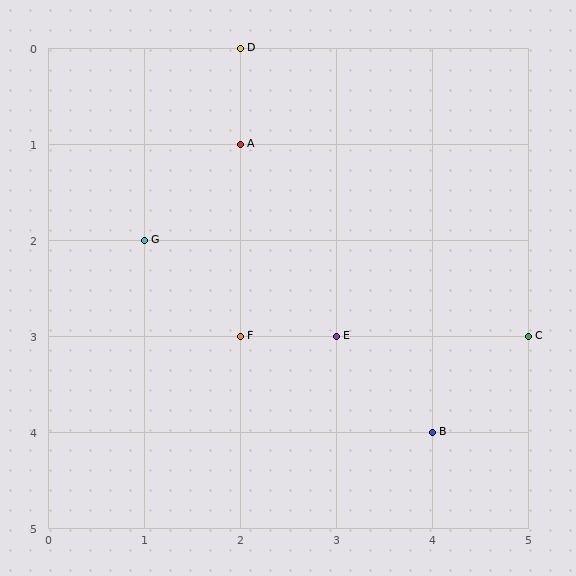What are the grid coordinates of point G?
Point G is at grid coordinates (1, 2).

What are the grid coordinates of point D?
Point D is at grid coordinates (2, 0).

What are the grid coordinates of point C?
Point C is at grid coordinates (5, 3).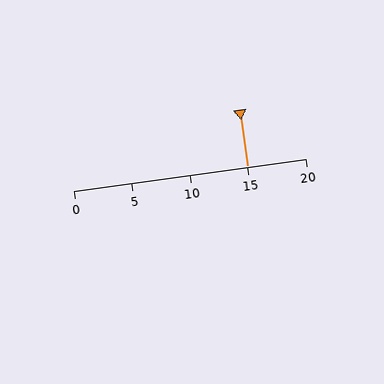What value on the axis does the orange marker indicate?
The marker indicates approximately 15.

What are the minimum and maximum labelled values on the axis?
The axis runs from 0 to 20.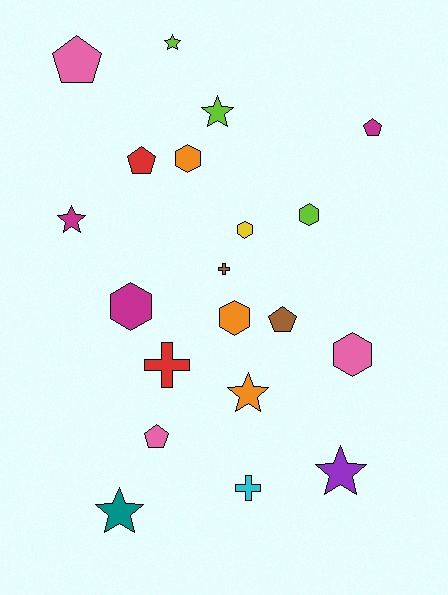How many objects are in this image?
There are 20 objects.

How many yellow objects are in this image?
There is 1 yellow object.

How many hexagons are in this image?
There are 6 hexagons.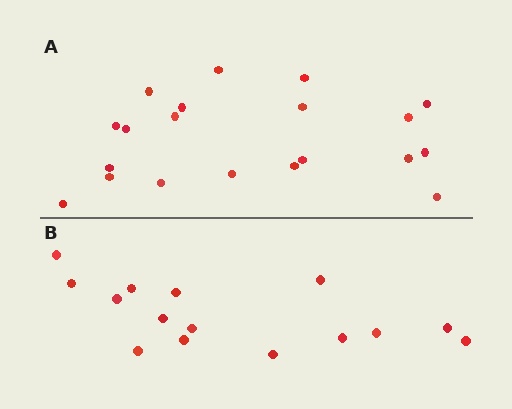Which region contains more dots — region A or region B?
Region A (the top region) has more dots.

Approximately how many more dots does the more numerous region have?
Region A has about 5 more dots than region B.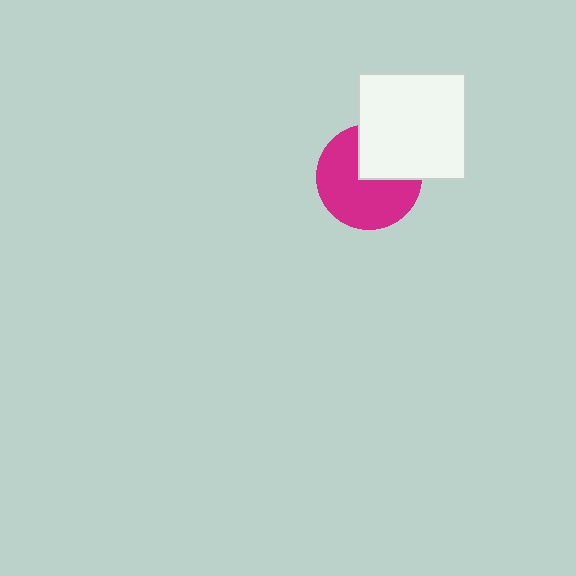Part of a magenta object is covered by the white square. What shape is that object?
It is a circle.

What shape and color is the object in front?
The object in front is a white square.